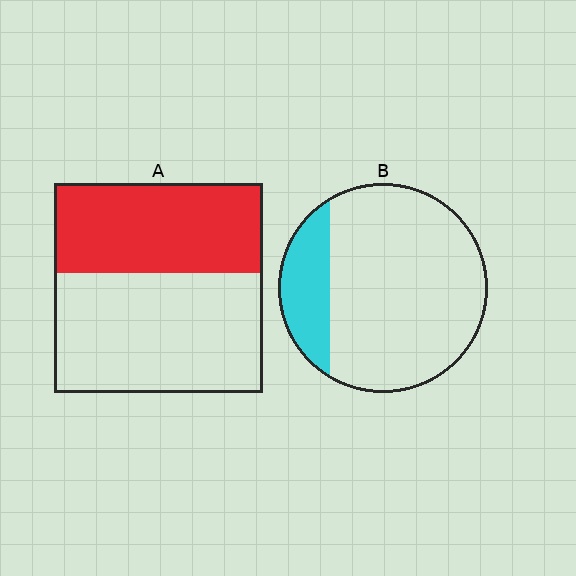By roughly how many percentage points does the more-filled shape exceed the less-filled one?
By roughly 25 percentage points (A over B).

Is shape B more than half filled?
No.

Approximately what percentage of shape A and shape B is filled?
A is approximately 45% and B is approximately 20%.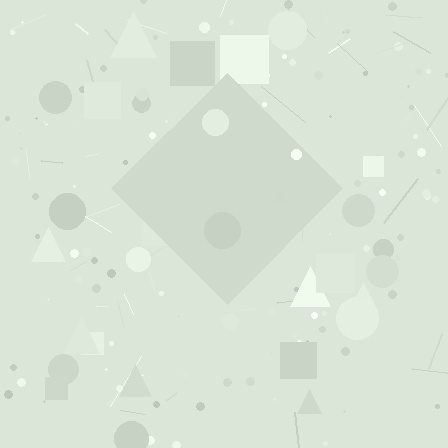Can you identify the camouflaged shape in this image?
The camouflaged shape is a diamond.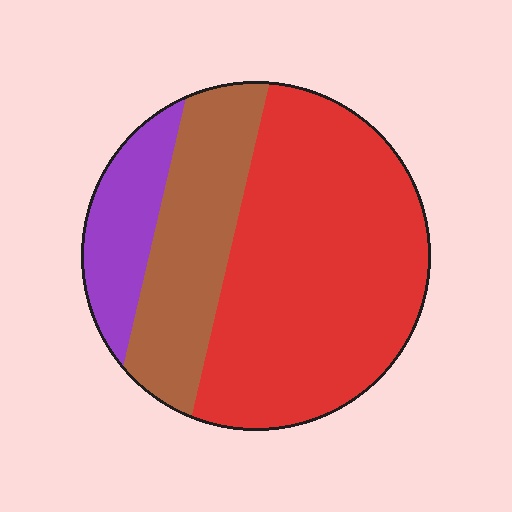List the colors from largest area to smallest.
From largest to smallest: red, brown, purple.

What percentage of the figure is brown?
Brown covers around 25% of the figure.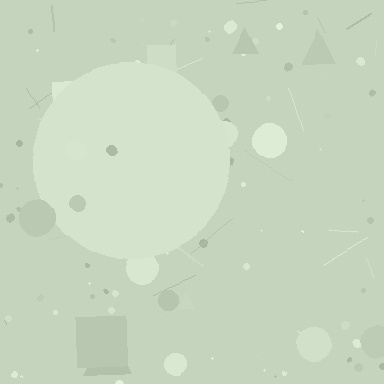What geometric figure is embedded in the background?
A circle is embedded in the background.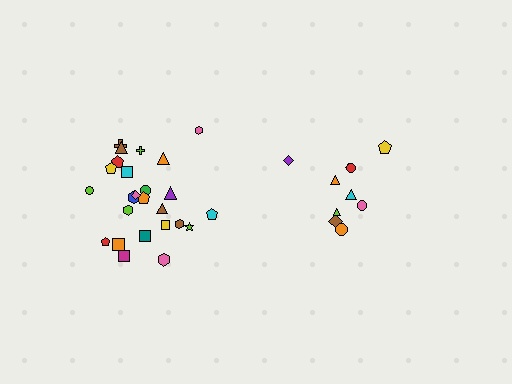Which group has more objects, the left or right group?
The left group.